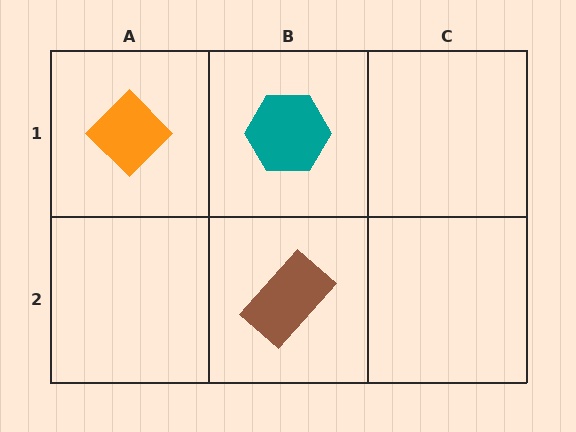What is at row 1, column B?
A teal hexagon.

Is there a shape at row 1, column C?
No, that cell is empty.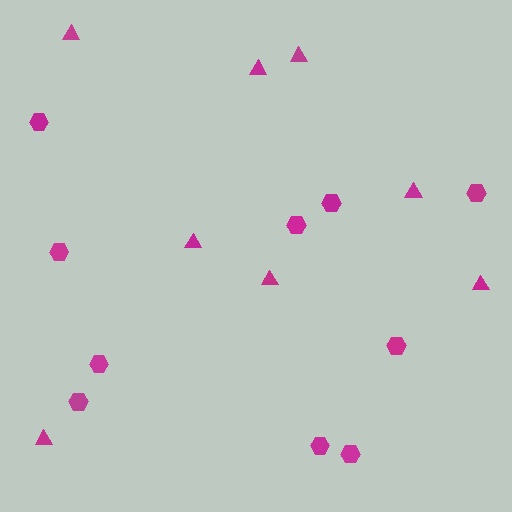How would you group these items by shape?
There are 2 groups: one group of hexagons (10) and one group of triangles (8).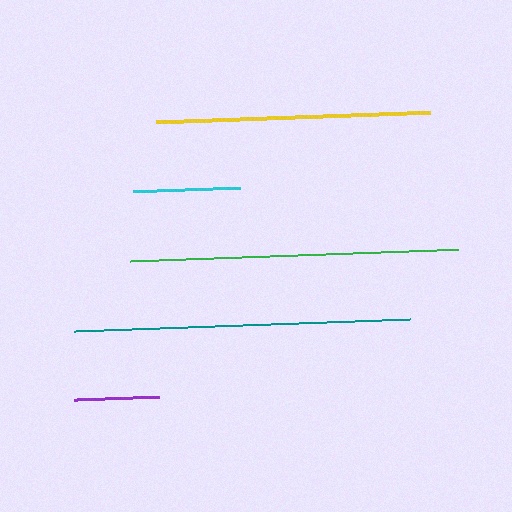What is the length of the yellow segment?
The yellow segment is approximately 273 pixels long.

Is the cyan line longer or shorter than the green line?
The green line is longer than the cyan line.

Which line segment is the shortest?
The purple line is the shortest at approximately 85 pixels.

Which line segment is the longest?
The teal line is the longest at approximately 337 pixels.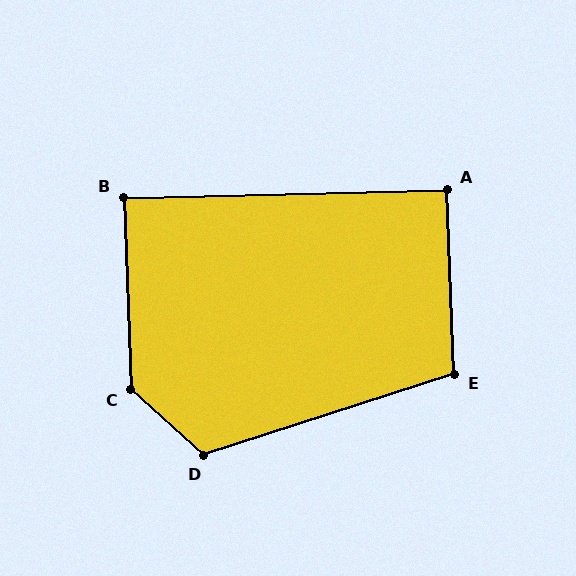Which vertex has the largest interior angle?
C, at approximately 134 degrees.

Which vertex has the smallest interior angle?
B, at approximately 89 degrees.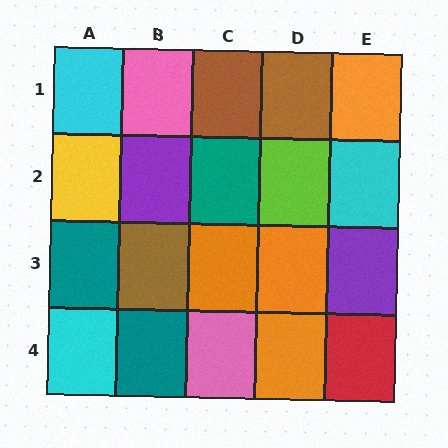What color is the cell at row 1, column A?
Cyan.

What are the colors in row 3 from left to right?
Teal, brown, orange, orange, purple.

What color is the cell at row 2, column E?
Cyan.